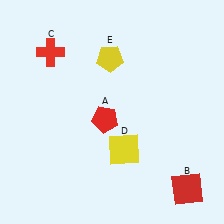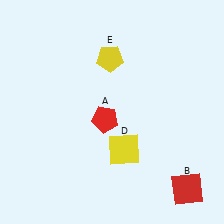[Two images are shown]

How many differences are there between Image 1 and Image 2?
There is 1 difference between the two images.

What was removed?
The red cross (C) was removed in Image 2.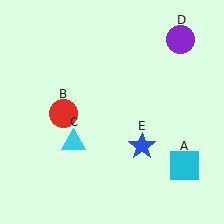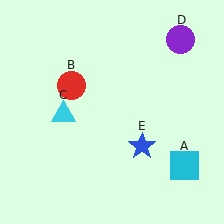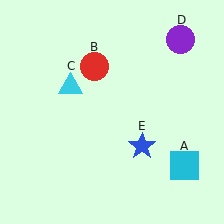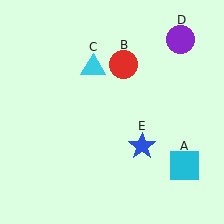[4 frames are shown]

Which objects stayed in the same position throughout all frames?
Cyan square (object A) and purple circle (object D) and blue star (object E) remained stationary.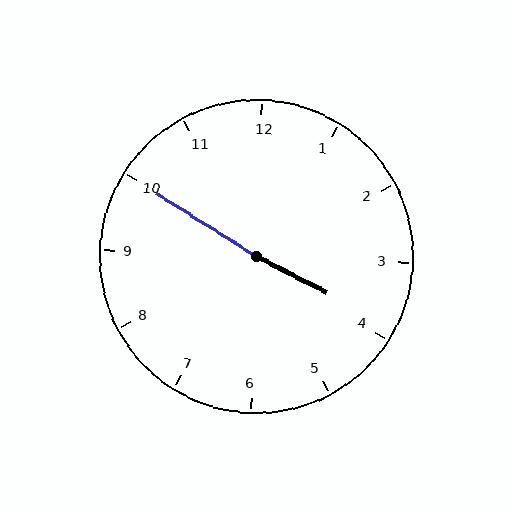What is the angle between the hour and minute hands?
Approximately 175 degrees.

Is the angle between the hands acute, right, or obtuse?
It is obtuse.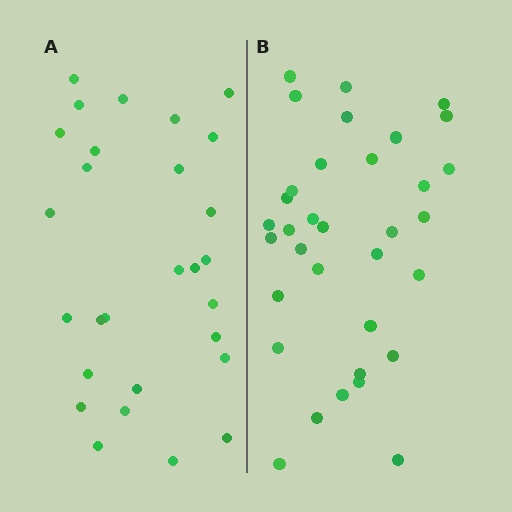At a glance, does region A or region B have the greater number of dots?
Region B (the right region) has more dots.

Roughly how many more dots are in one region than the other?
Region B has about 6 more dots than region A.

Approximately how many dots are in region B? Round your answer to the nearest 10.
About 30 dots. (The exact count is 34, which rounds to 30.)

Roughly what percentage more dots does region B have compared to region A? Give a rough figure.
About 20% more.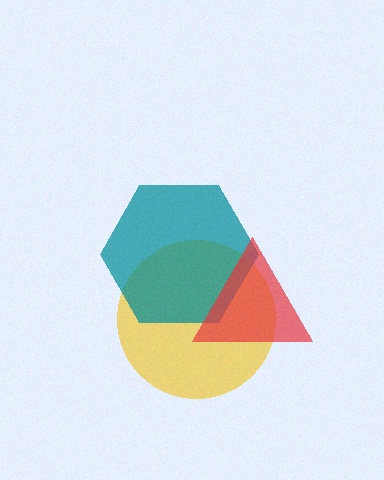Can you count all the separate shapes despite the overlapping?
Yes, there are 3 separate shapes.